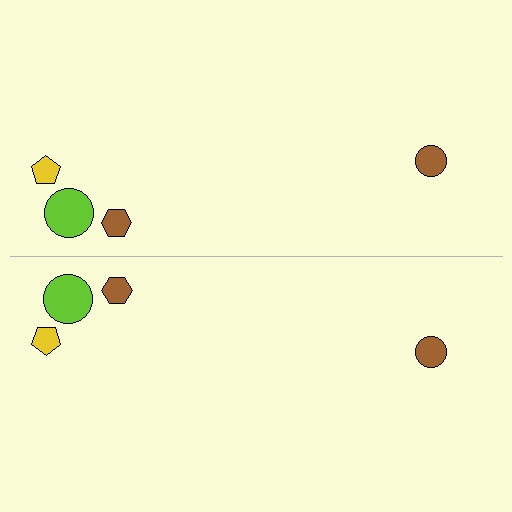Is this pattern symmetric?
Yes, this pattern has bilateral (reflection) symmetry.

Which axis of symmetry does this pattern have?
The pattern has a horizontal axis of symmetry running through the center of the image.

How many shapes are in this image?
There are 8 shapes in this image.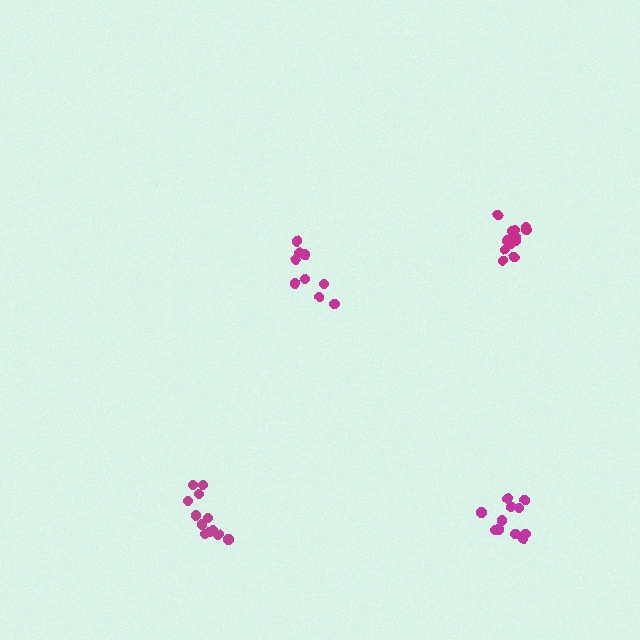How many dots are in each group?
Group 1: 12 dots, Group 2: 13 dots, Group 3: 9 dots, Group 4: 11 dots (45 total).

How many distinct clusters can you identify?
There are 4 distinct clusters.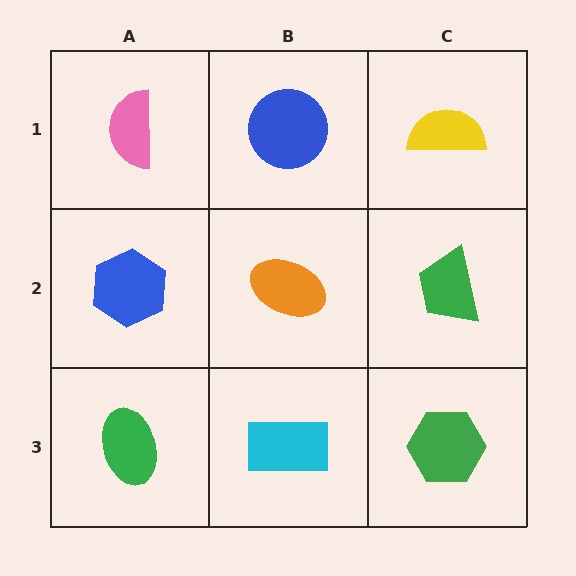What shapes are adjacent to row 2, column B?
A blue circle (row 1, column B), a cyan rectangle (row 3, column B), a blue hexagon (row 2, column A), a green trapezoid (row 2, column C).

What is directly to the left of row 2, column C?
An orange ellipse.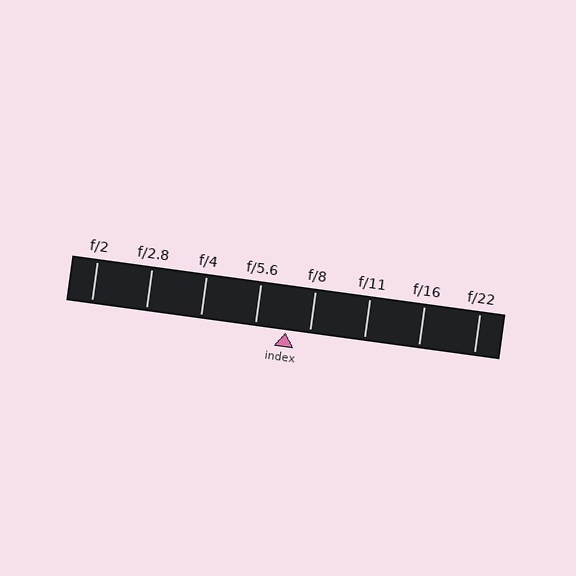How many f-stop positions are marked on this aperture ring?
There are 8 f-stop positions marked.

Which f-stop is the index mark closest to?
The index mark is closest to f/8.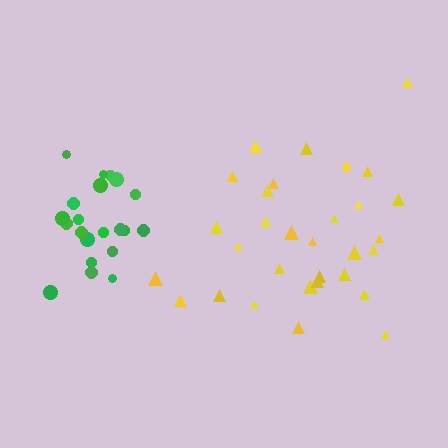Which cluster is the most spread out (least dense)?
Yellow.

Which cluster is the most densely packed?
Green.